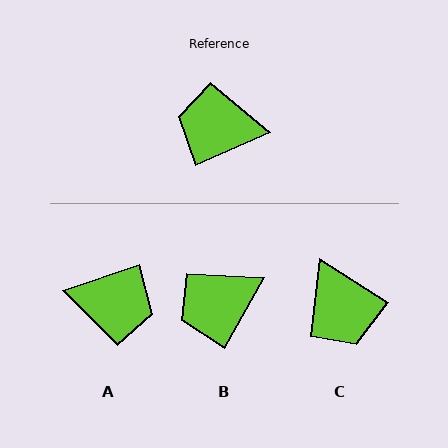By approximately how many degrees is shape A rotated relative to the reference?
Approximately 175 degrees counter-clockwise.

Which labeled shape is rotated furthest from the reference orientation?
A, about 175 degrees away.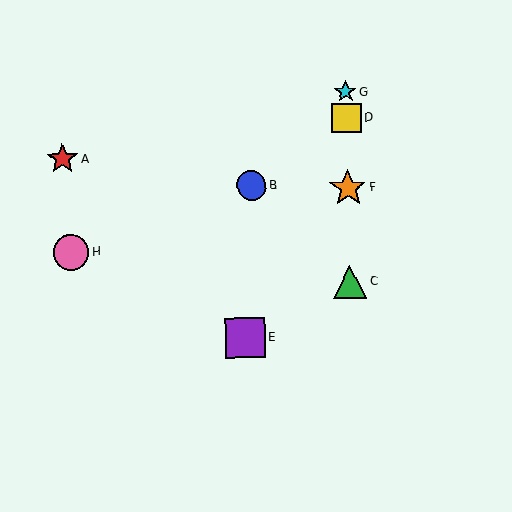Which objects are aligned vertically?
Objects C, D, F, G are aligned vertically.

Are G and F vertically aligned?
Yes, both are at x≈346.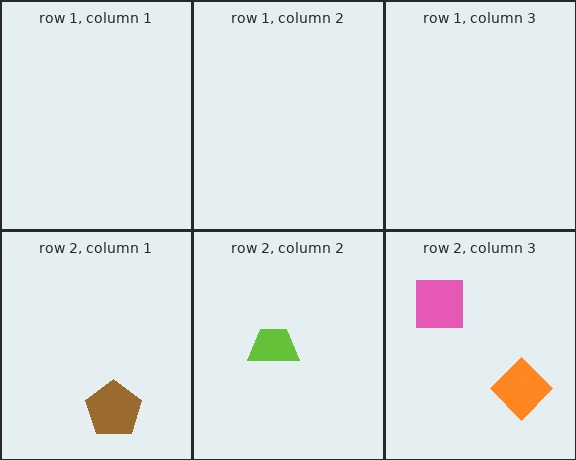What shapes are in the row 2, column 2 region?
The lime trapezoid.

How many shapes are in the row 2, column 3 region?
2.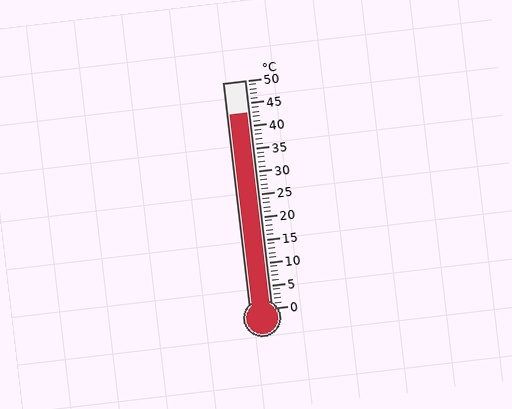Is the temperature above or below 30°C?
The temperature is above 30°C.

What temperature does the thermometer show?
The thermometer shows approximately 43°C.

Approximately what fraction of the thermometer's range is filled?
The thermometer is filled to approximately 85% of its range.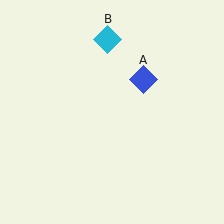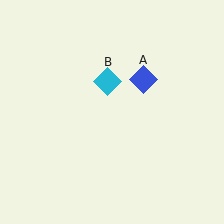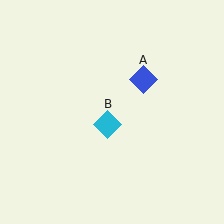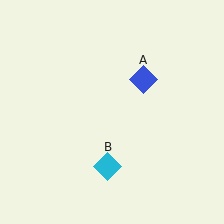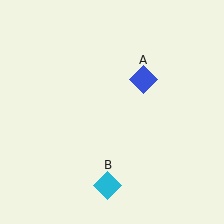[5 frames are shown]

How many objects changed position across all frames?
1 object changed position: cyan diamond (object B).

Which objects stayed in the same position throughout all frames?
Blue diamond (object A) remained stationary.